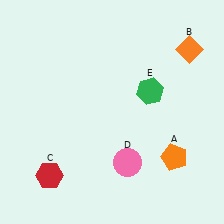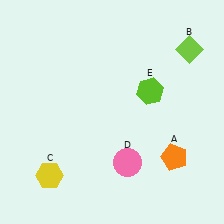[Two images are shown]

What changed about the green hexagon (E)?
In Image 1, E is green. In Image 2, it changed to lime.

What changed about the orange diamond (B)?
In Image 1, B is orange. In Image 2, it changed to lime.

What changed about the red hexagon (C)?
In Image 1, C is red. In Image 2, it changed to yellow.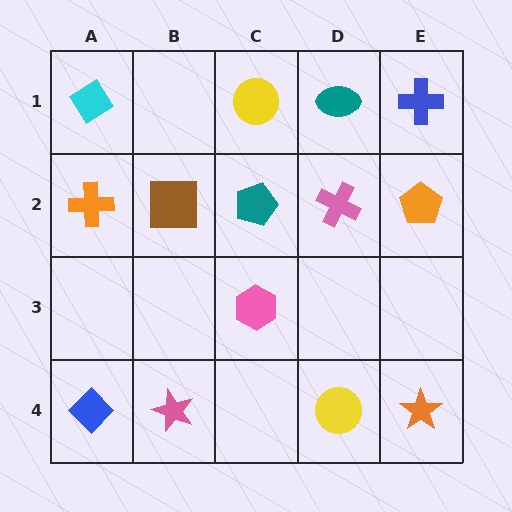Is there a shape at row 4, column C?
No, that cell is empty.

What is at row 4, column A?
A blue diamond.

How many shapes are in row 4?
4 shapes.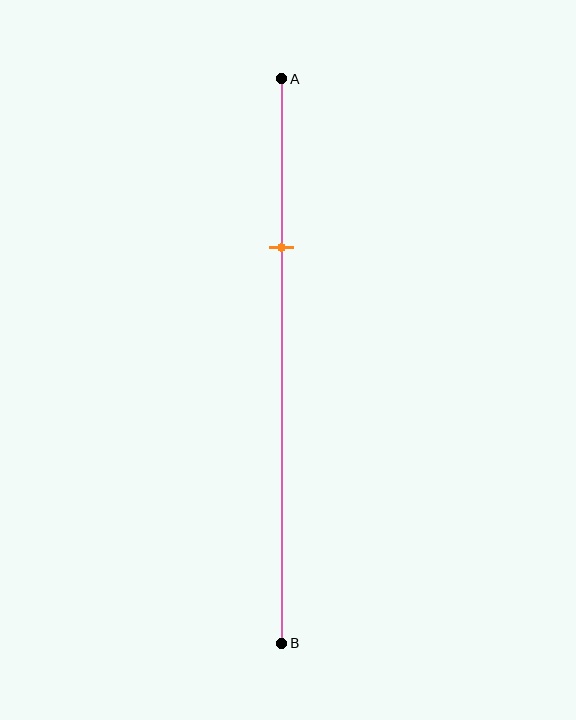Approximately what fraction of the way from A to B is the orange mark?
The orange mark is approximately 30% of the way from A to B.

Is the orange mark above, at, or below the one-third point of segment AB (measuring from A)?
The orange mark is above the one-third point of segment AB.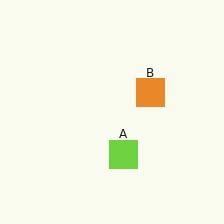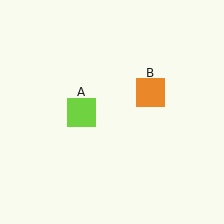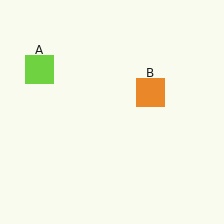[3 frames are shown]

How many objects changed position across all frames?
1 object changed position: lime square (object A).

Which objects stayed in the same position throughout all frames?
Orange square (object B) remained stationary.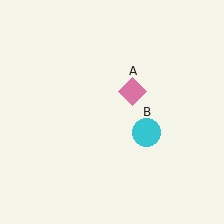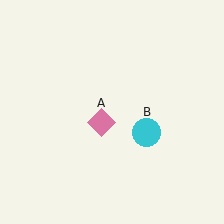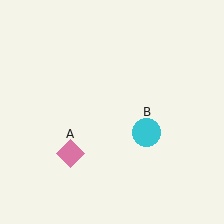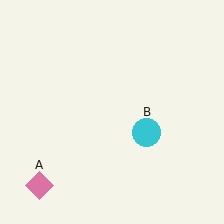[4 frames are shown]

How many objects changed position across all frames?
1 object changed position: pink diamond (object A).